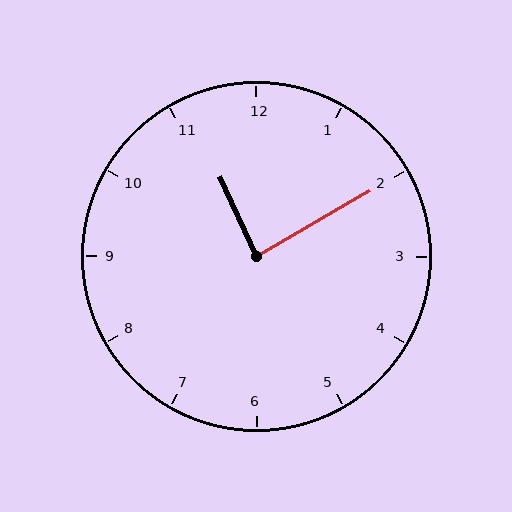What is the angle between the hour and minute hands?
Approximately 85 degrees.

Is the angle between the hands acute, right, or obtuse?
It is right.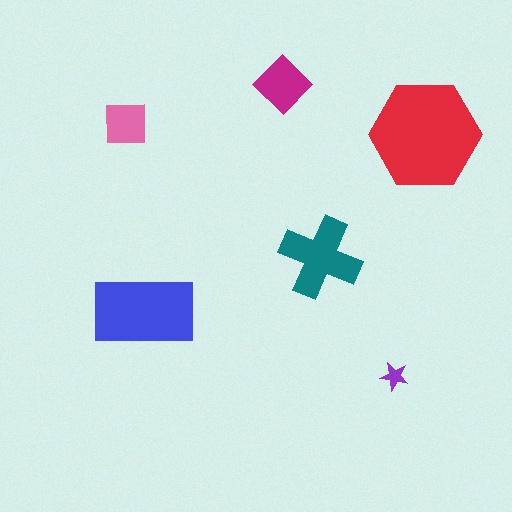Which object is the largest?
The red hexagon.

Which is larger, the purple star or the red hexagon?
The red hexagon.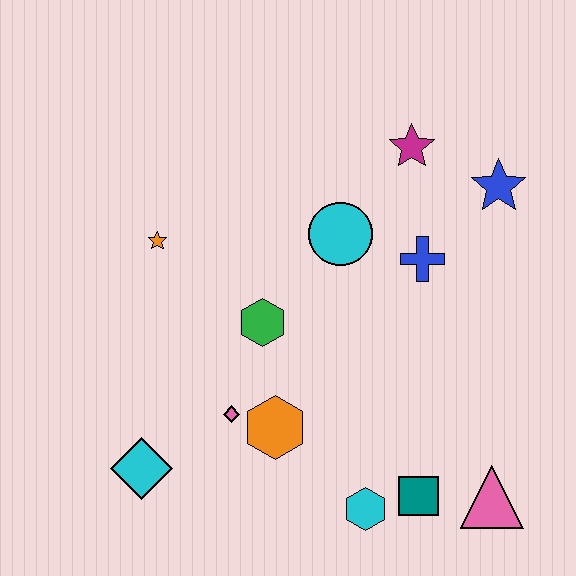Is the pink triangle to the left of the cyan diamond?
No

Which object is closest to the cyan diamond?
The pink diamond is closest to the cyan diamond.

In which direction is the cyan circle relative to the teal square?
The cyan circle is above the teal square.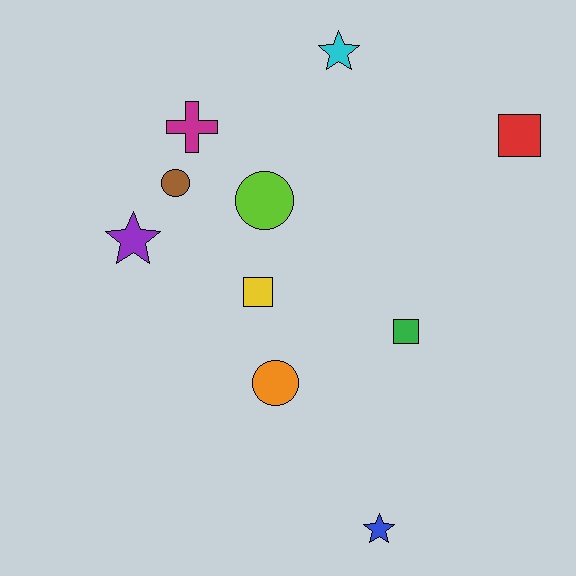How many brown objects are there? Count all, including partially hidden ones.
There is 1 brown object.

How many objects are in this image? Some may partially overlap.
There are 10 objects.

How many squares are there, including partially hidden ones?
There are 3 squares.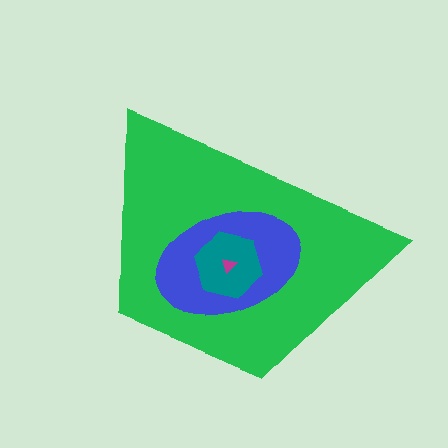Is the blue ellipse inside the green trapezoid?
Yes.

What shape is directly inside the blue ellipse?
The teal hexagon.